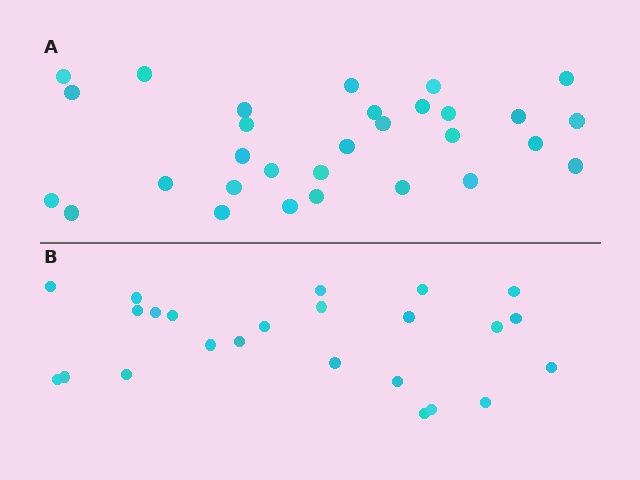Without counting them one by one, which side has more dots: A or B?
Region A (the top region) has more dots.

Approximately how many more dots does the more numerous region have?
Region A has about 6 more dots than region B.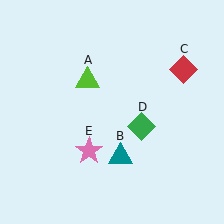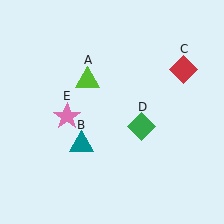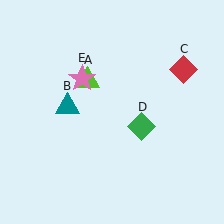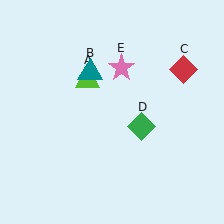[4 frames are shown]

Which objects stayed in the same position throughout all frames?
Lime triangle (object A) and red diamond (object C) and green diamond (object D) remained stationary.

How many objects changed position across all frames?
2 objects changed position: teal triangle (object B), pink star (object E).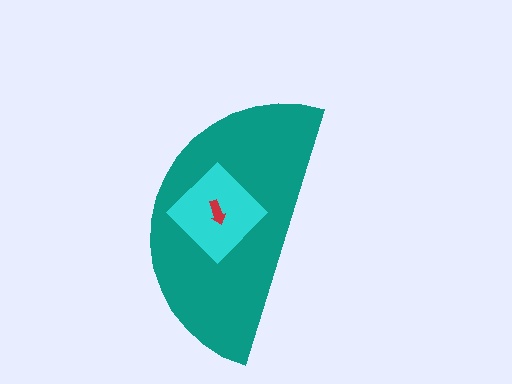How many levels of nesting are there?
3.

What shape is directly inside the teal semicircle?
The cyan diamond.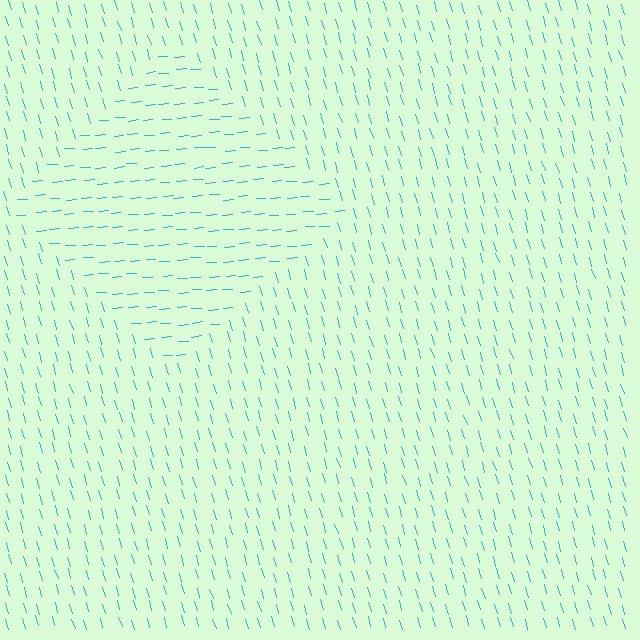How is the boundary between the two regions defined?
The boundary is defined purely by a change in line orientation (approximately 78 degrees difference). All lines are the same color and thickness.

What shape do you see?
I see a diamond.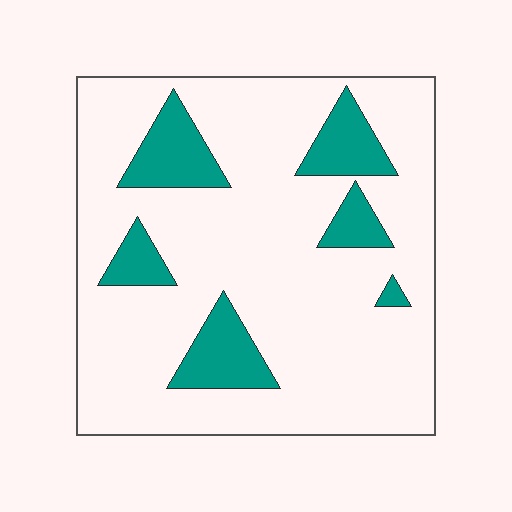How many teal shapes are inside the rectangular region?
6.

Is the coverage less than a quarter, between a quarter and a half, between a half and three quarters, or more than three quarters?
Less than a quarter.